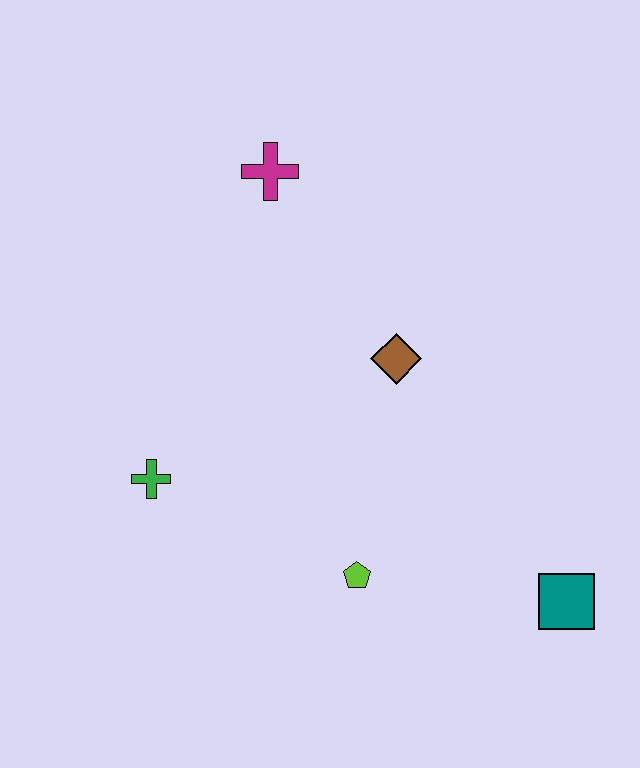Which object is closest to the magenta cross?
The brown diamond is closest to the magenta cross.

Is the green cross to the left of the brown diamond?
Yes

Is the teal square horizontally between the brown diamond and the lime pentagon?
No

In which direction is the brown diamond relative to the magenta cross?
The brown diamond is below the magenta cross.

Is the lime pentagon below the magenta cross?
Yes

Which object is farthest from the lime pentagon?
The magenta cross is farthest from the lime pentagon.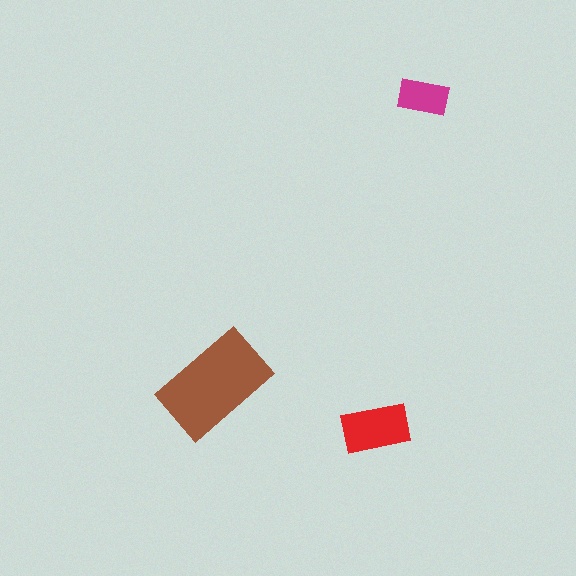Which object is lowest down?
The red rectangle is bottommost.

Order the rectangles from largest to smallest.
the brown one, the red one, the magenta one.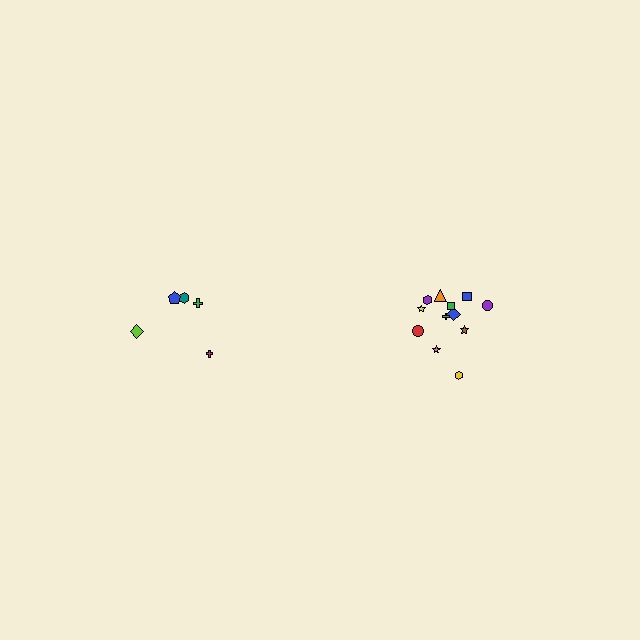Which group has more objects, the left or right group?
The right group.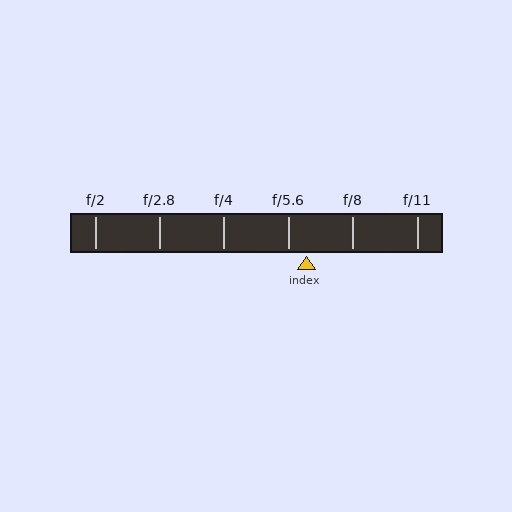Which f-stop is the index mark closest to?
The index mark is closest to f/5.6.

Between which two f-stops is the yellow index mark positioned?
The index mark is between f/5.6 and f/8.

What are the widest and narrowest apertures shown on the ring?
The widest aperture shown is f/2 and the narrowest is f/11.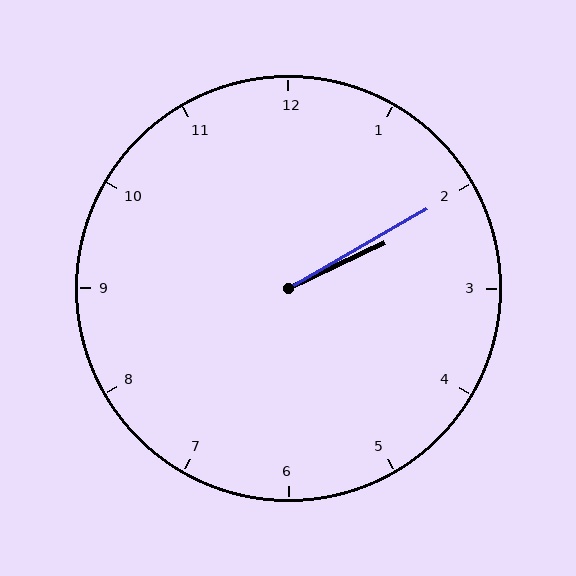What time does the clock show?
2:10.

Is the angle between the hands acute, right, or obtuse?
It is acute.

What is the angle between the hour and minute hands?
Approximately 5 degrees.